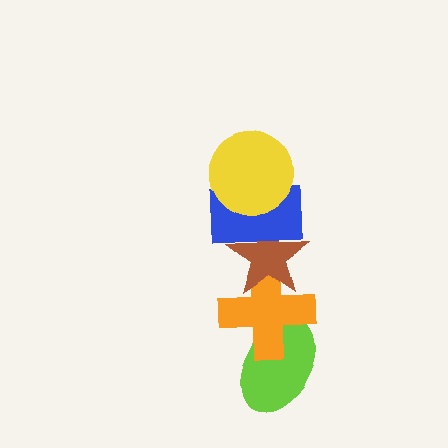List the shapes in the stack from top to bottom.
From top to bottom: the yellow circle, the blue rectangle, the brown star, the orange cross, the lime ellipse.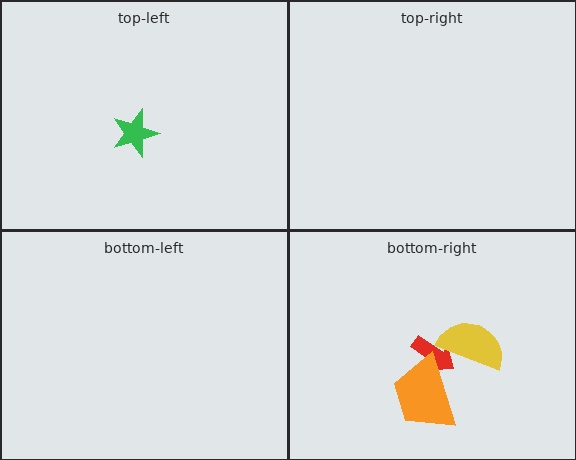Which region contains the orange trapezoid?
The bottom-right region.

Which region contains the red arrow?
The bottom-right region.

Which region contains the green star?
The top-left region.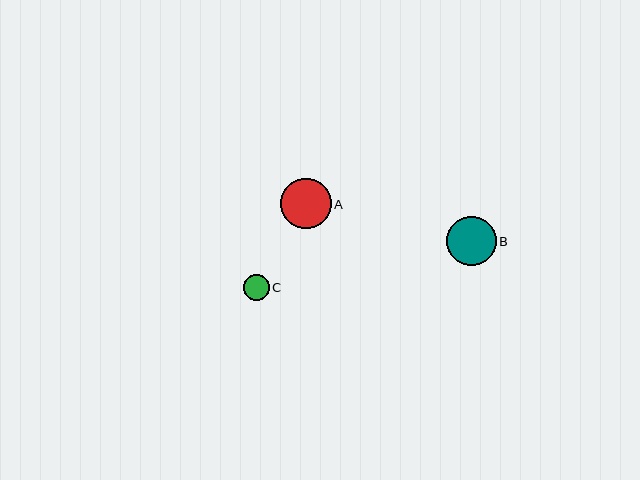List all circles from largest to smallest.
From largest to smallest: A, B, C.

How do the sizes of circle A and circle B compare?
Circle A and circle B are approximately the same size.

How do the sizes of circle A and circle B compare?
Circle A and circle B are approximately the same size.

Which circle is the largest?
Circle A is the largest with a size of approximately 51 pixels.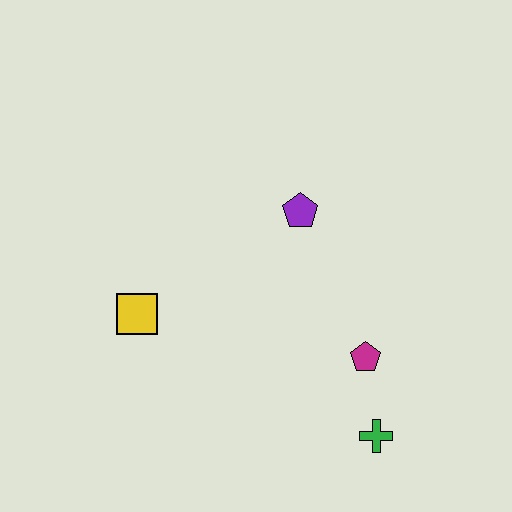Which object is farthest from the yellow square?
The green cross is farthest from the yellow square.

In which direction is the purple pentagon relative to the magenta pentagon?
The purple pentagon is above the magenta pentagon.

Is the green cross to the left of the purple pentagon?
No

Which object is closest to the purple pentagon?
The magenta pentagon is closest to the purple pentagon.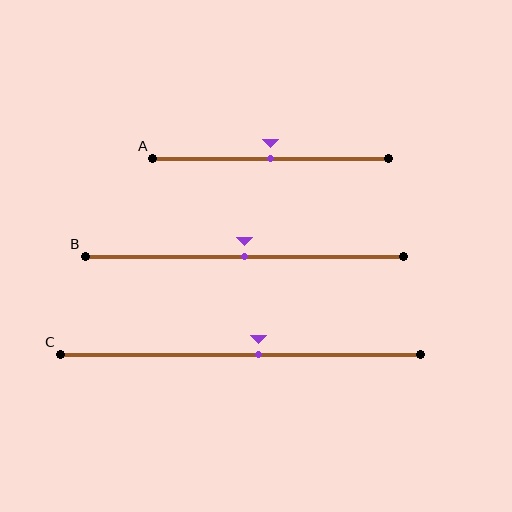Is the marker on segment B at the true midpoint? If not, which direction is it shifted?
Yes, the marker on segment B is at the true midpoint.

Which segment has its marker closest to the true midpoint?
Segment A has its marker closest to the true midpoint.